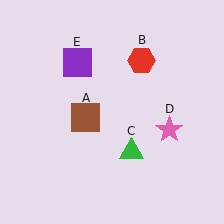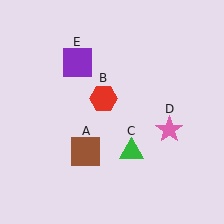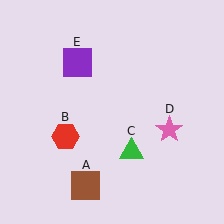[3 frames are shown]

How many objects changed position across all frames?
2 objects changed position: brown square (object A), red hexagon (object B).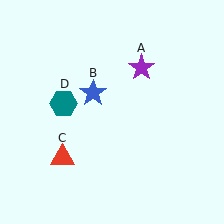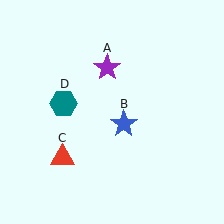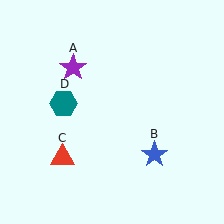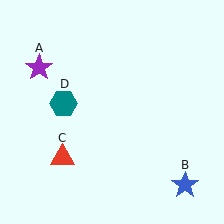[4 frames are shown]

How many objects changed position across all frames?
2 objects changed position: purple star (object A), blue star (object B).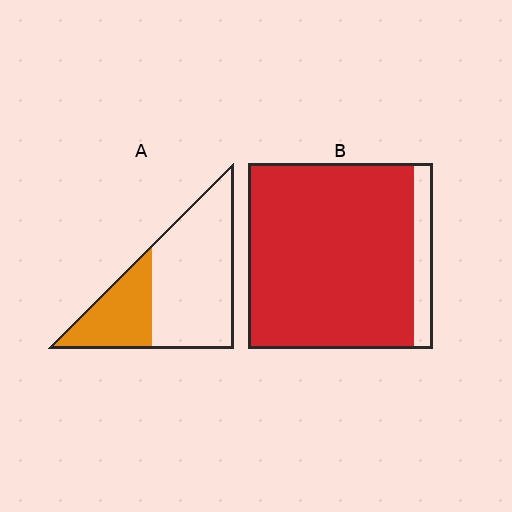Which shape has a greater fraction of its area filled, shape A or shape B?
Shape B.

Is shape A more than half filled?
No.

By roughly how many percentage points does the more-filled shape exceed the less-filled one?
By roughly 60 percentage points (B over A).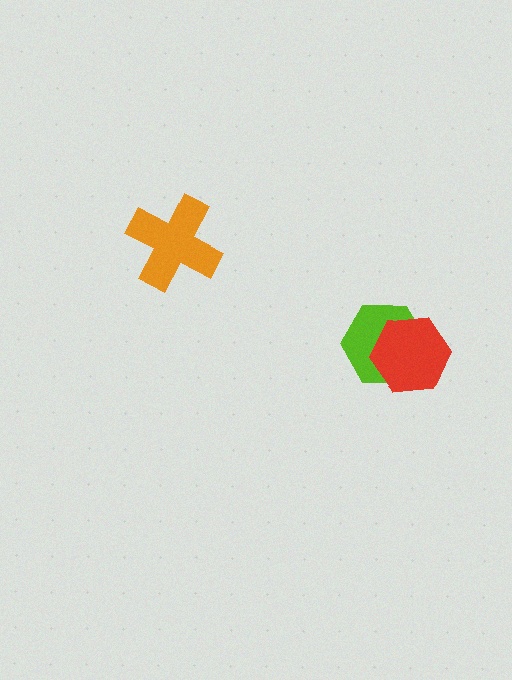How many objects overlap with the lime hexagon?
1 object overlaps with the lime hexagon.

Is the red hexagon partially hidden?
No, no other shape covers it.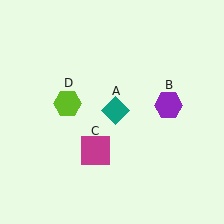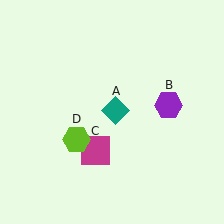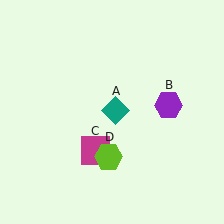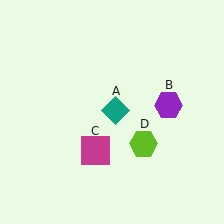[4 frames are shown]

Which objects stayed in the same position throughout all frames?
Teal diamond (object A) and purple hexagon (object B) and magenta square (object C) remained stationary.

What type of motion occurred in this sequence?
The lime hexagon (object D) rotated counterclockwise around the center of the scene.